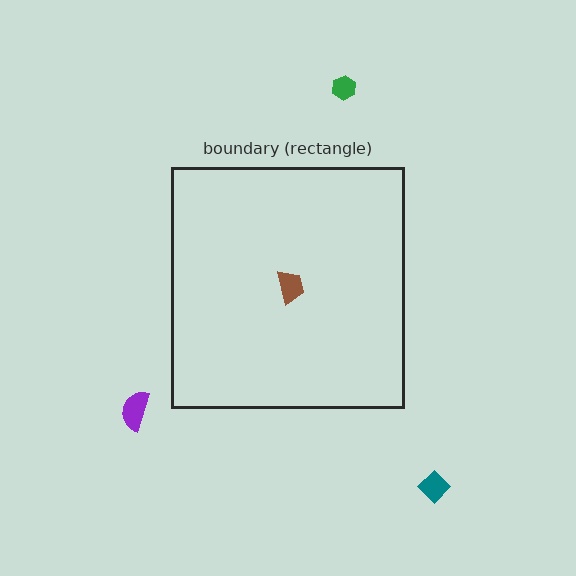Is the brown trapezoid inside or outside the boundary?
Inside.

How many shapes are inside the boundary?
1 inside, 3 outside.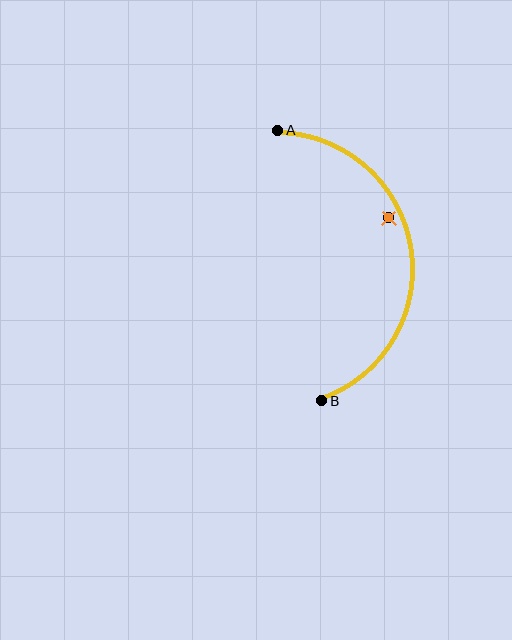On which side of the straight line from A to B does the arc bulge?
The arc bulges to the right of the straight line connecting A and B.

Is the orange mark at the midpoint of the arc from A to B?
No — the orange mark does not lie on the arc at all. It sits slightly inside the curve.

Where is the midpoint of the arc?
The arc midpoint is the point on the curve farthest from the straight line joining A and B. It sits to the right of that line.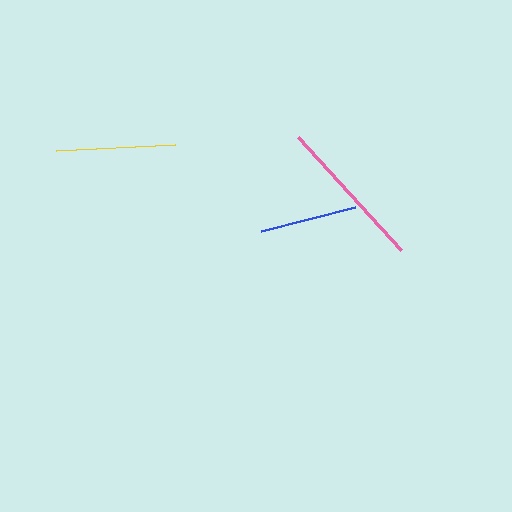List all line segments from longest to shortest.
From longest to shortest: pink, yellow, blue.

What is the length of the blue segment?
The blue segment is approximately 97 pixels long.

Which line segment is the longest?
The pink line is the longest at approximately 153 pixels.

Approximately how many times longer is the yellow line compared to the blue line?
The yellow line is approximately 1.2 times the length of the blue line.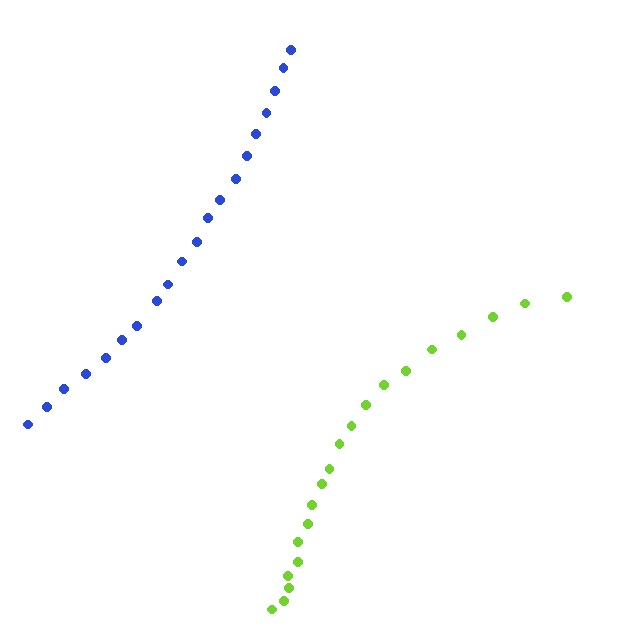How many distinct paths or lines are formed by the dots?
There are 2 distinct paths.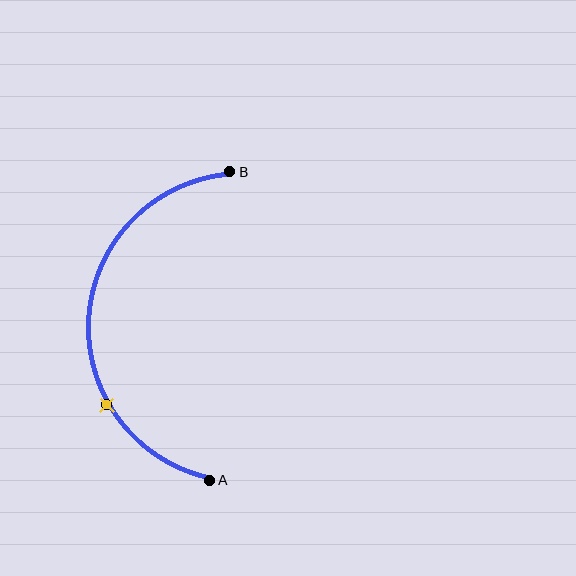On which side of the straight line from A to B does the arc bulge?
The arc bulges to the left of the straight line connecting A and B.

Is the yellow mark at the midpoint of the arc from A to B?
No. The yellow mark lies on the arc but is closer to endpoint A. The arc midpoint would be at the point on the curve equidistant along the arc from both A and B.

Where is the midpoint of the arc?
The arc midpoint is the point on the curve farthest from the straight line joining A and B. It sits to the left of that line.